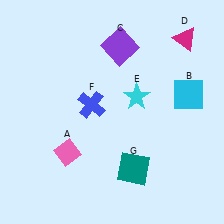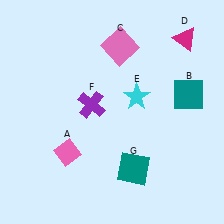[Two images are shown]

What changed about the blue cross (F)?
In Image 1, F is blue. In Image 2, it changed to purple.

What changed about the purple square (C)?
In Image 1, C is purple. In Image 2, it changed to pink.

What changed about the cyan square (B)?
In Image 1, B is cyan. In Image 2, it changed to teal.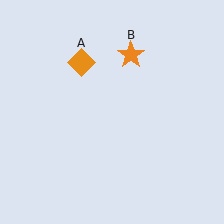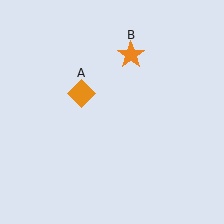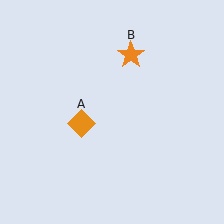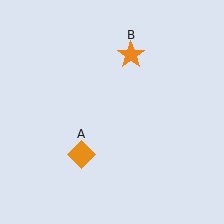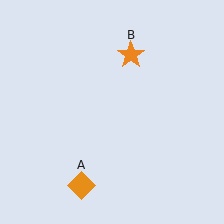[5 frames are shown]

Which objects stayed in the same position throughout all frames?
Orange star (object B) remained stationary.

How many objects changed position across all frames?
1 object changed position: orange diamond (object A).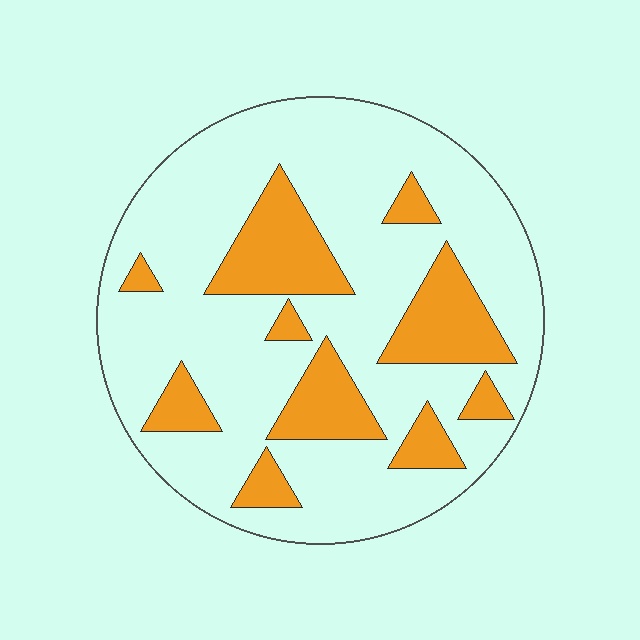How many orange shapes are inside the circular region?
10.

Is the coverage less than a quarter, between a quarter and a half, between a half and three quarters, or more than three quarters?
Less than a quarter.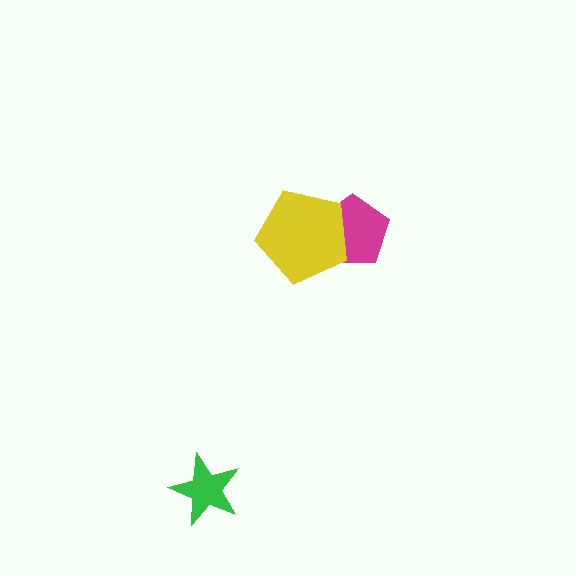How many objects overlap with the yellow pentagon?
1 object overlaps with the yellow pentagon.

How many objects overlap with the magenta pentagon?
1 object overlaps with the magenta pentagon.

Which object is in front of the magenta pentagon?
The yellow pentagon is in front of the magenta pentagon.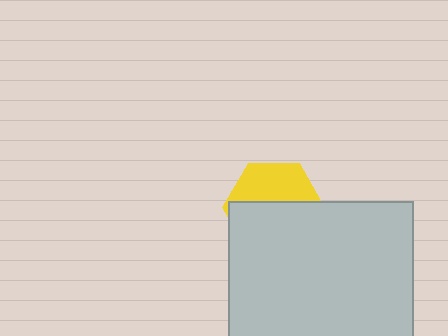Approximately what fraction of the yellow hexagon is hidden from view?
Roughly 58% of the yellow hexagon is hidden behind the light gray rectangle.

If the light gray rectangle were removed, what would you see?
You would see the complete yellow hexagon.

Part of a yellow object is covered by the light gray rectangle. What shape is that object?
It is a hexagon.